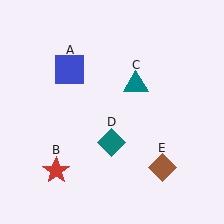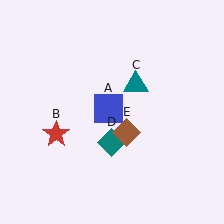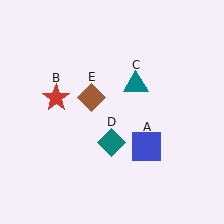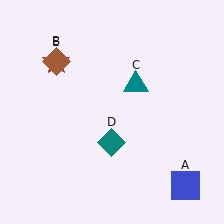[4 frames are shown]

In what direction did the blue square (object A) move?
The blue square (object A) moved down and to the right.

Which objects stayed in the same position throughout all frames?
Teal triangle (object C) and teal diamond (object D) remained stationary.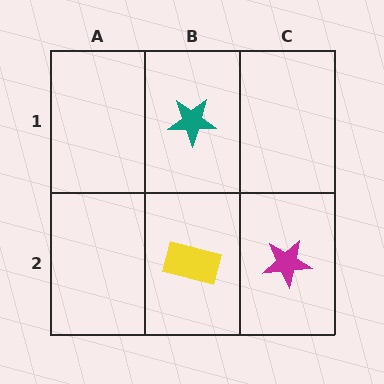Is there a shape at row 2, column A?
No, that cell is empty.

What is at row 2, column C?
A magenta star.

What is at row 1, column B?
A teal star.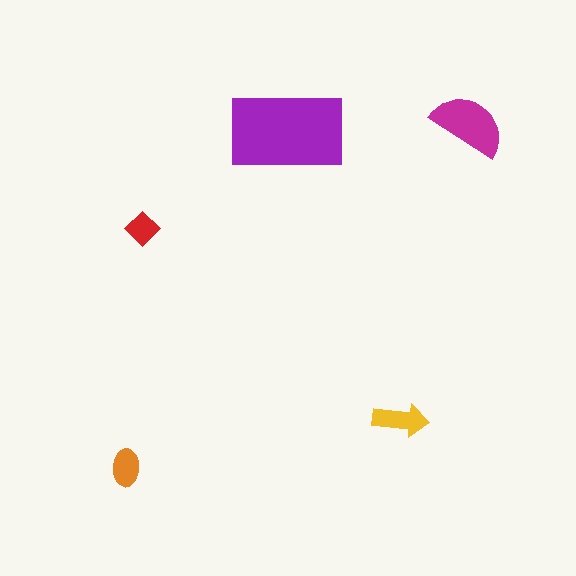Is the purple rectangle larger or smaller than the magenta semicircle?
Larger.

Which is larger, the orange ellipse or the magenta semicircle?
The magenta semicircle.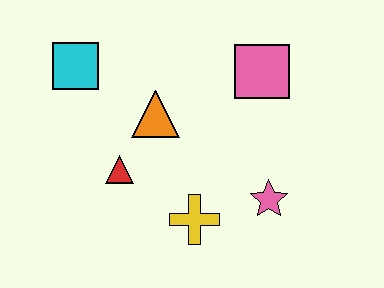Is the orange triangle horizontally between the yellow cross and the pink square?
No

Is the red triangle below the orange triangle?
Yes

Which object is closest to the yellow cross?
The pink star is closest to the yellow cross.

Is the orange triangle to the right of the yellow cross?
No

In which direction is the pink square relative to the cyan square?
The pink square is to the right of the cyan square.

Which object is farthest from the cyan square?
The pink star is farthest from the cyan square.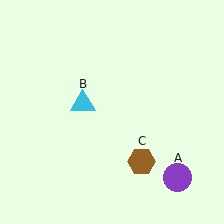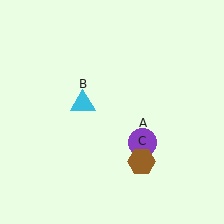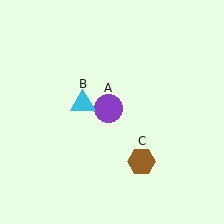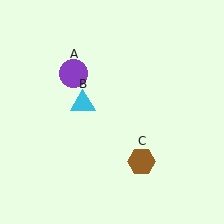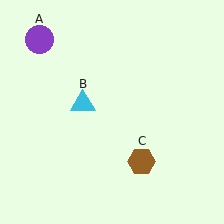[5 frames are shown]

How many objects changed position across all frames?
1 object changed position: purple circle (object A).